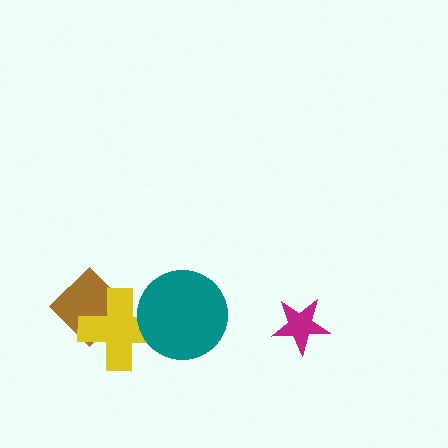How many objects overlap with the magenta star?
0 objects overlap with the magenta star.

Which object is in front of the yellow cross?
The teal circle is in front of the yellow cross.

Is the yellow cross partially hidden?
Yes, it is partially covered by another shape.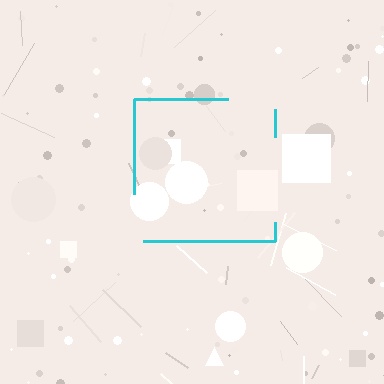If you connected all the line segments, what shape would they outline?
They would outline a square.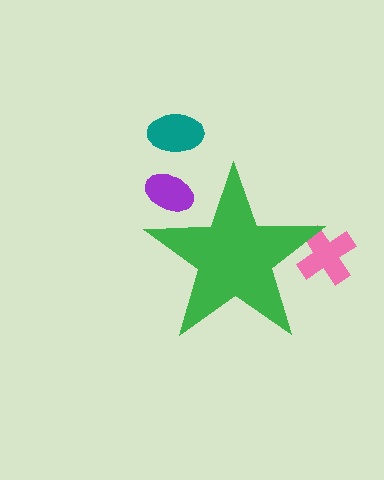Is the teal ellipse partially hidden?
No, the teal ellipse is fully visible.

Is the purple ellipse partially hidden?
Yes, the purple ellipse is partially hidden behind the green star.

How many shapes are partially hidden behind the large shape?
2 shapes are partially hidden.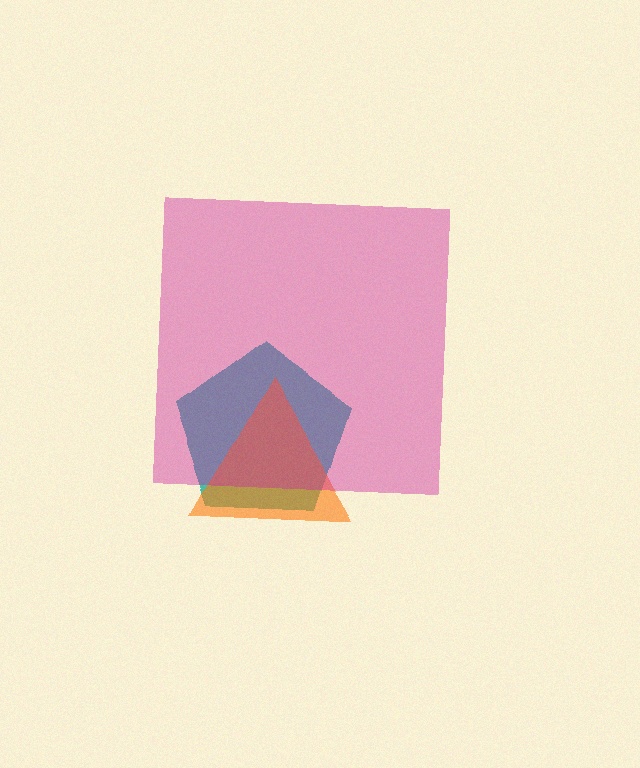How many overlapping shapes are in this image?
There are 3 overlapping shapes in the image.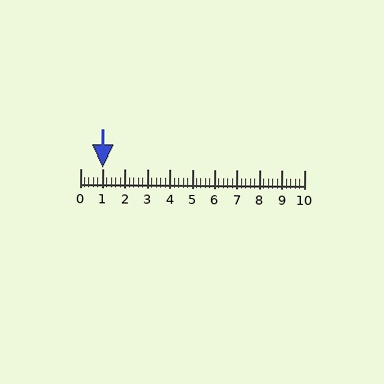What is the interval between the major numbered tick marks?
The major tick marks are spaced 1 units apart.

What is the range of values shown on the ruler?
The ruler shows values from 0 to 10.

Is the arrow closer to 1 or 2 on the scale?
The arrow is closer to 1.